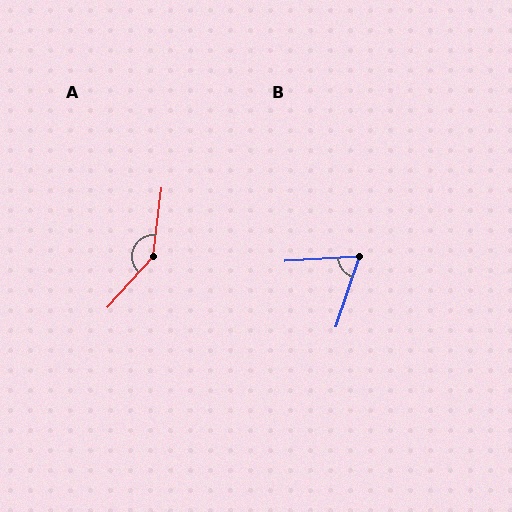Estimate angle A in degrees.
Approximately 145 degrees.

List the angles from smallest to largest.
B (68°), A (145°).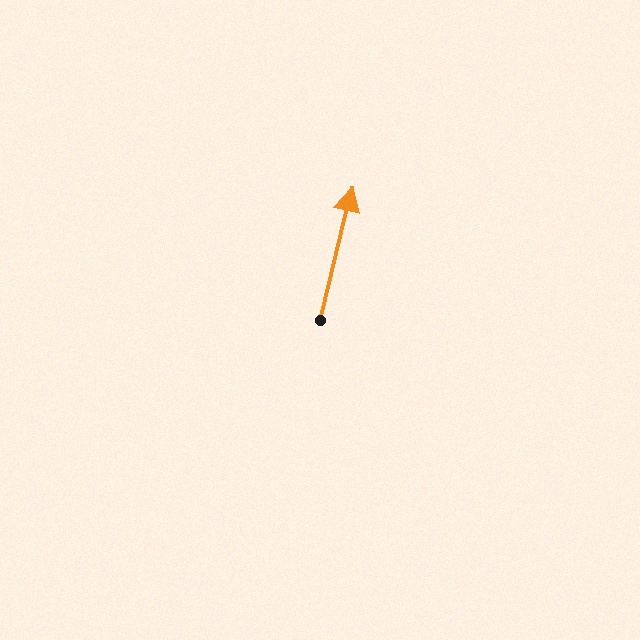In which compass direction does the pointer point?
North.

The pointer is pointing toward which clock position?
Roughly 12 o'clock.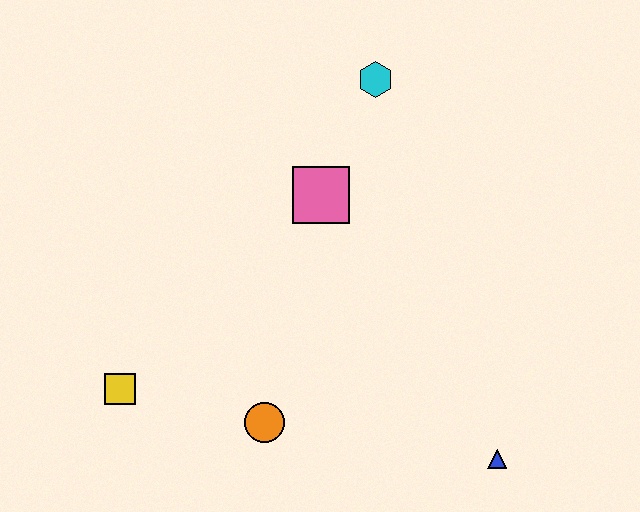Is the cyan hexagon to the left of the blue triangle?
Yes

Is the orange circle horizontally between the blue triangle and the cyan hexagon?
No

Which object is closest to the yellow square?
The orange circle is closest to the yellow square.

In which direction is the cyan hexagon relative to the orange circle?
The cyan hexagon is above the orange circle.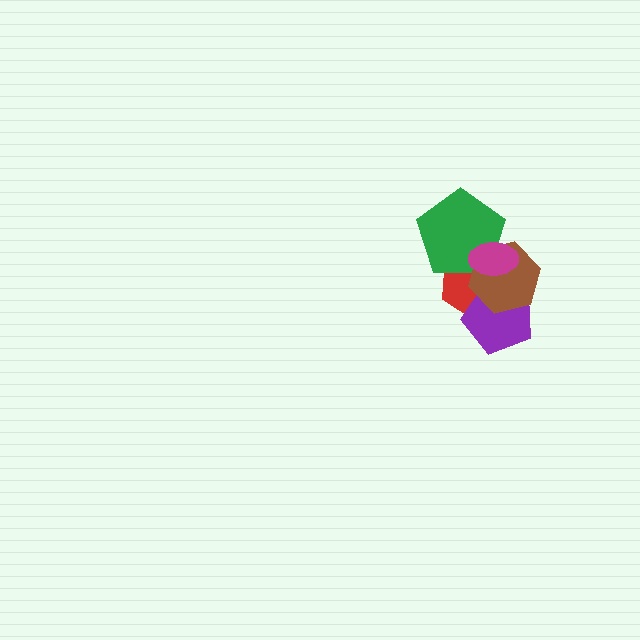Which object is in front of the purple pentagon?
The brown hexagon is in front of the purple pentagon.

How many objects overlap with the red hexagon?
4 objects overlap with the red hexagon.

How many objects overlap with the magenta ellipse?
3 objects overlap with the magenta ellipse.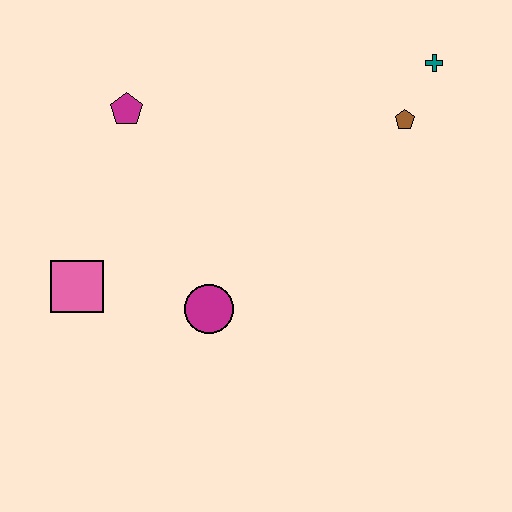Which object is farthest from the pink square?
The teal cross is farthest from the pink square.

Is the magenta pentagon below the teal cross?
Yes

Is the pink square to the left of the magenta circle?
Yes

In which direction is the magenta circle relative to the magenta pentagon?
The magenta circle is below the magenta pentagon.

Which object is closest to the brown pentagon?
The teal cross is closest to the brown pentagon.